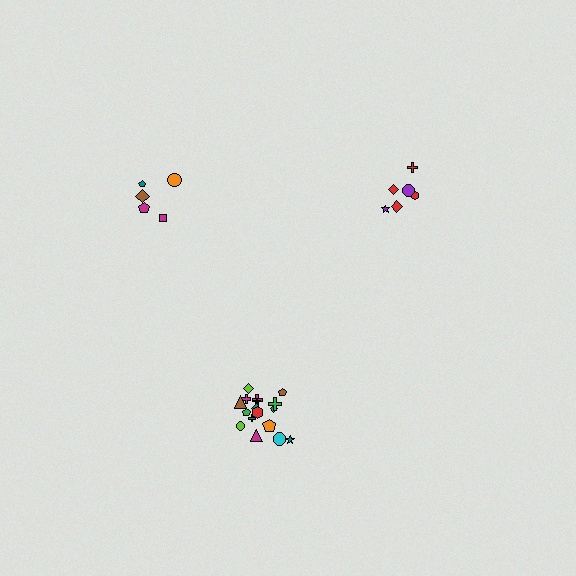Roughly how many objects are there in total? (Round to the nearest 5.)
Roughly 30 objects in total.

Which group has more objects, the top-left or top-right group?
The top-right group.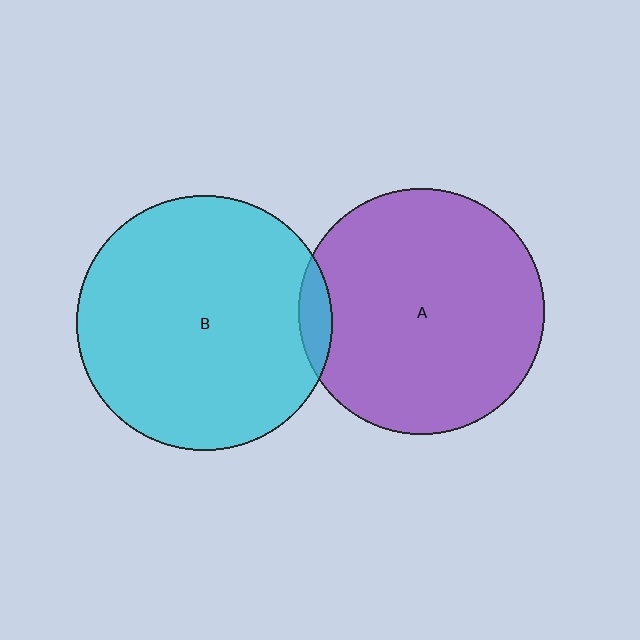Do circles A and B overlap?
Yes.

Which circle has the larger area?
Circle B (cyan).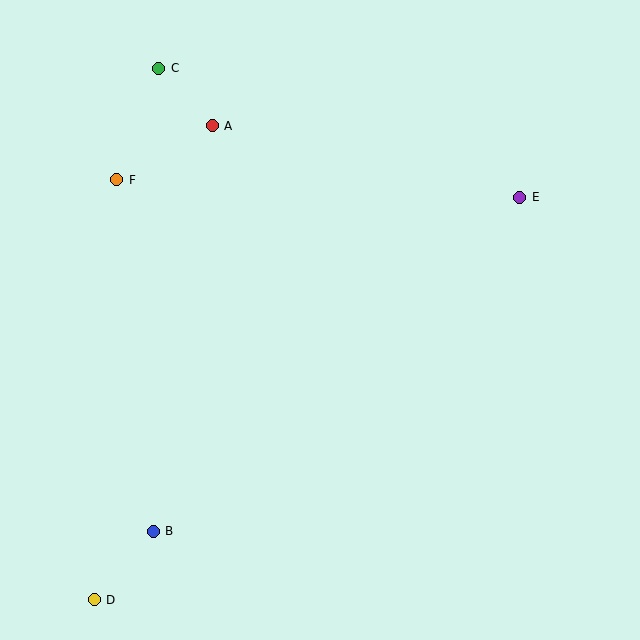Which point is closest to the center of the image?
Point A at (212, 126) is closest to the center.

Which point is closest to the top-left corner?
Point C is closest to the top-left corner.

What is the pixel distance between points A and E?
The distance between A and E is 316 pixels.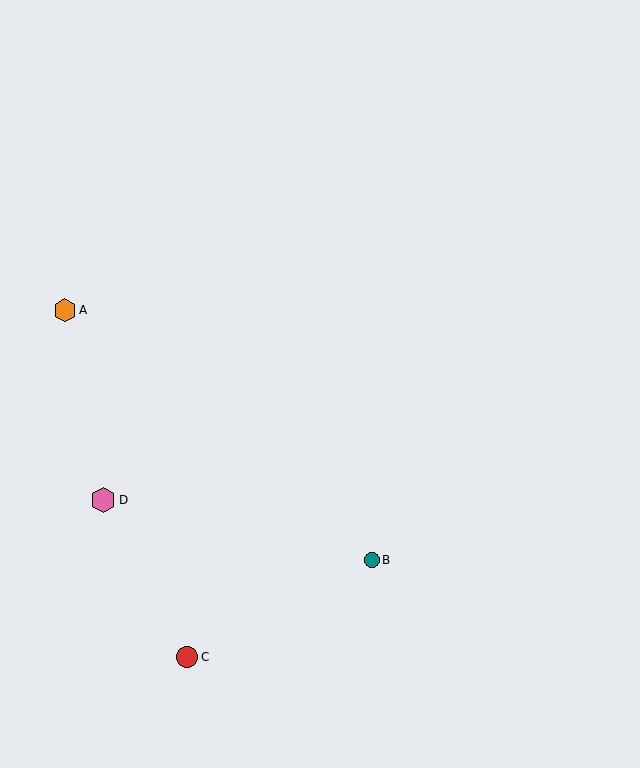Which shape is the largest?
The pink hexagon (labeled D) is the largest.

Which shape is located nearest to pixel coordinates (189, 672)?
The red circle (labeled C) at (187, 657) is nearest to that location.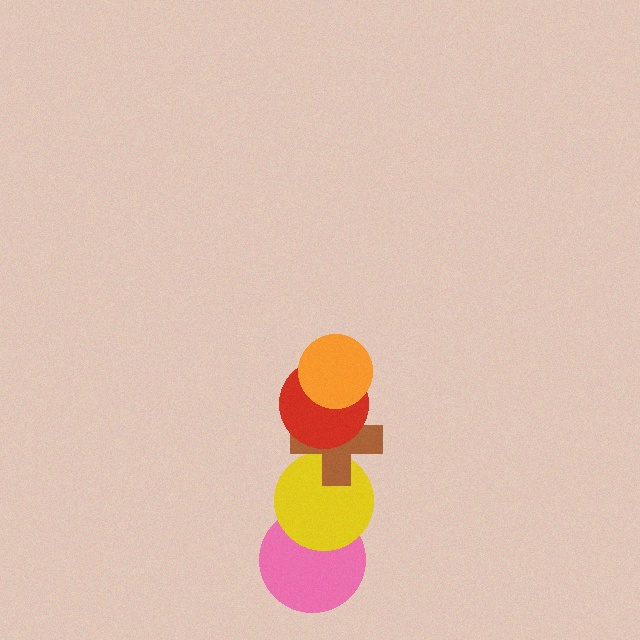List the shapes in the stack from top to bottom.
From top to bottom: the orange circle, the red circle, the brown cross, the yellow circle, the pink circle.